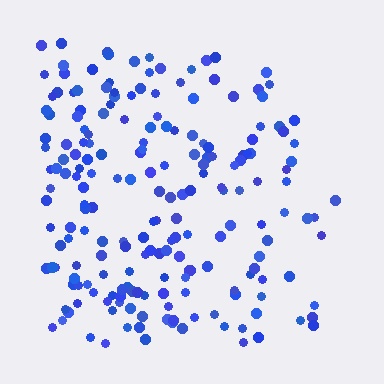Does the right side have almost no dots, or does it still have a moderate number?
Still a moderate number, just noticeably fewer than the left.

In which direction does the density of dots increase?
From right to left, with the left side densest.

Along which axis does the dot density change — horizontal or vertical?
Horizontal.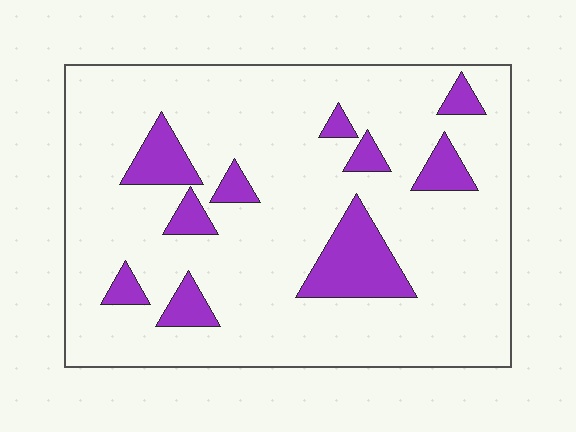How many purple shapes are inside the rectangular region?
10.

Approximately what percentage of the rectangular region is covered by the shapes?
Approximately 15%.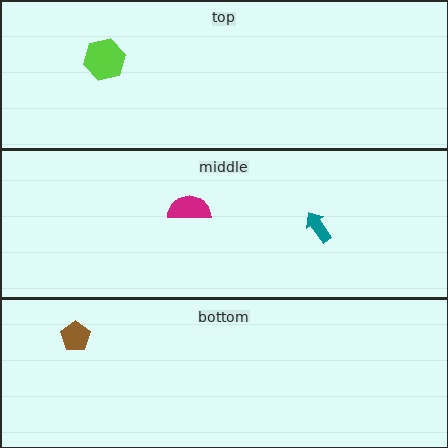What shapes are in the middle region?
The teal arrow, the magenta semicircle.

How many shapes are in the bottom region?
1.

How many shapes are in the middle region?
2.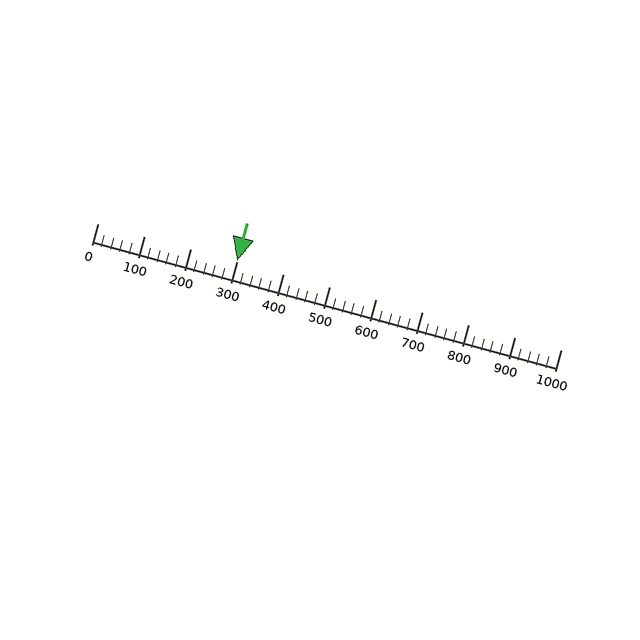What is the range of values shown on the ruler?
The ruler shows values from 0 to 1000.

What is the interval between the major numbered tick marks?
The major tick marks are spaced 100 units apart.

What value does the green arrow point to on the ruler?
The green arrow points to approximately 300.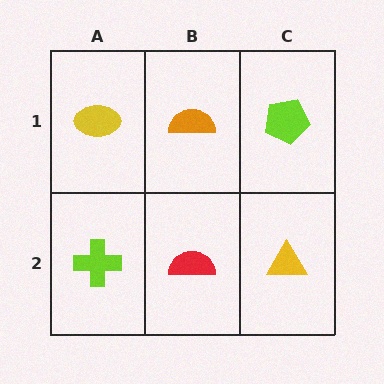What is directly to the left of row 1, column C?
An orange semicircle.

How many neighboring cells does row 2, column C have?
2.